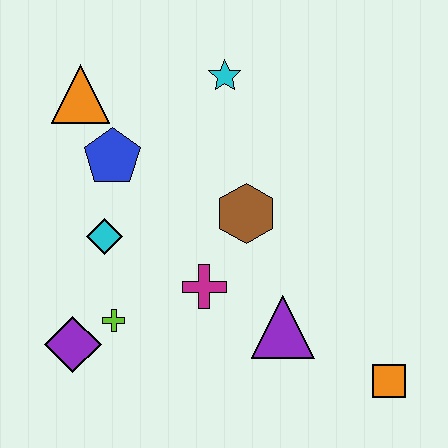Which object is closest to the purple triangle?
The magenta cross is closest to the purple triangle.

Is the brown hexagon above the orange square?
Yes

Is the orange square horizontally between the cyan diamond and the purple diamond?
No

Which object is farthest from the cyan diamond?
The orange square is farthest from the cyan diamond.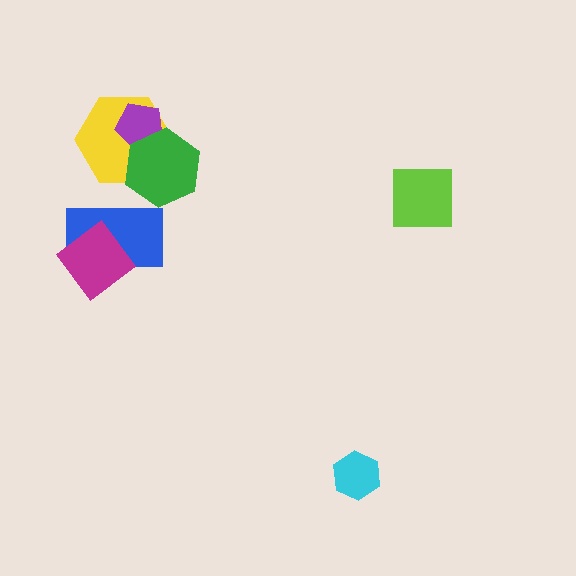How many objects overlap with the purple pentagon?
2 objects overlap with the purple pentagon.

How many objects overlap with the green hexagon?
2 objects overlap with the green hexagon.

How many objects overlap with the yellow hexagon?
2 objects overlap with the yellow hexagon.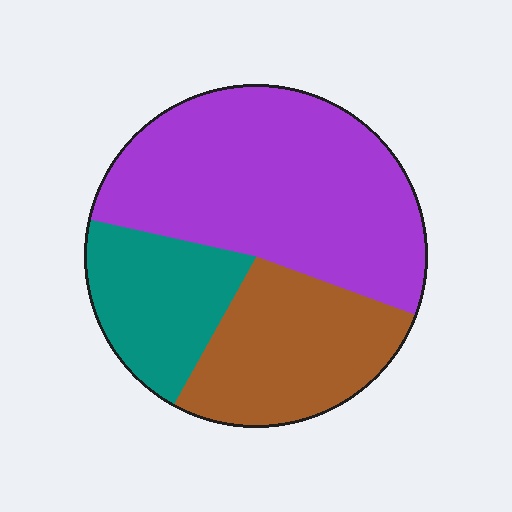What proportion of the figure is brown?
Brown takes up about one quarter (1/4) of the figure.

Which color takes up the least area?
Teal, at roughly 20%.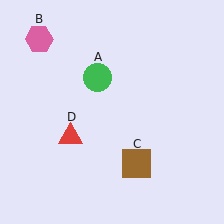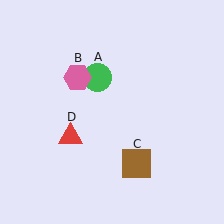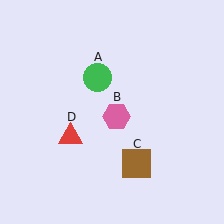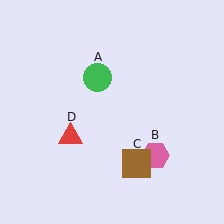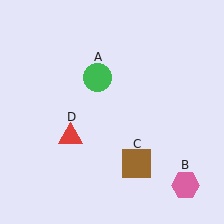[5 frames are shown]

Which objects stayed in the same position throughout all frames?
Green circle (object A) and brown square (object C) and red triangle (object D) remained stationary.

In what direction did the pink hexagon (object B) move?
The pink hexagon (object B) moved down and to the right.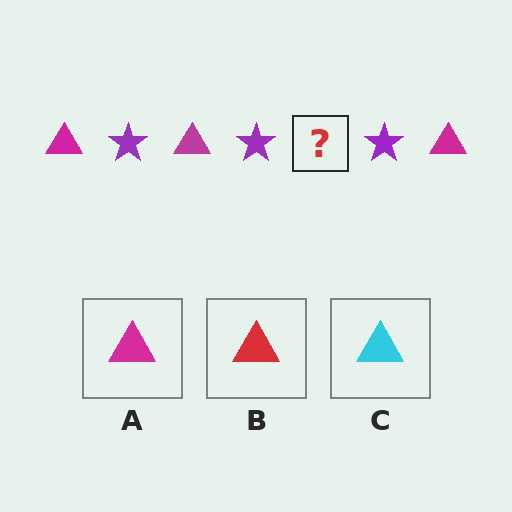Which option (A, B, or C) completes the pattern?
A.